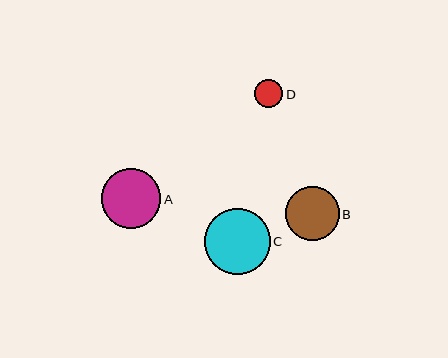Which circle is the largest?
Circle C is the largest with a size of approximately 66 pixels.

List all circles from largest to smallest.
From largest to smallest: C, A, B, D.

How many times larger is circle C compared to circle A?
Circle C is approximately 1.1 times the size of circle A.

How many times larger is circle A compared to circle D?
Circle A is approximately 2.1 times the size of circle D.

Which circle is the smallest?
Circle D is the smallest with a size of approximately 29 pixels.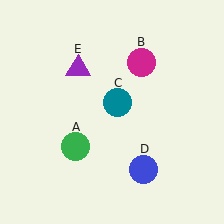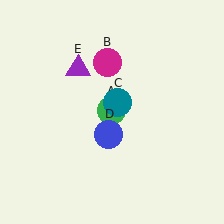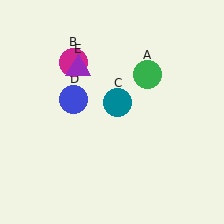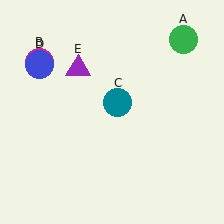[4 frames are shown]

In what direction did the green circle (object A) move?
The green circle (object A) moved up and to the right.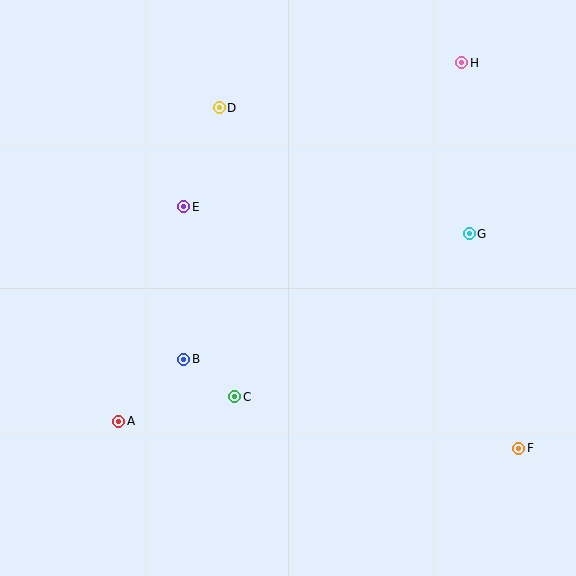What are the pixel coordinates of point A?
Point A is at (119, 421).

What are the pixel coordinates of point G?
Point G is at (469, 234).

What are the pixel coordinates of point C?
Point C is at (235, 397).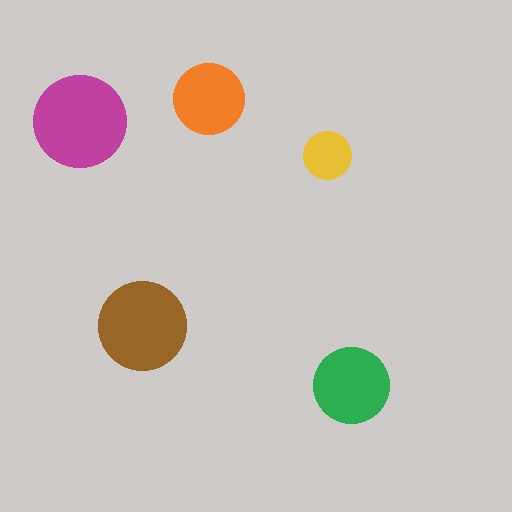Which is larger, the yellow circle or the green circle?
The green one.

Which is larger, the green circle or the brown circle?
The brown one.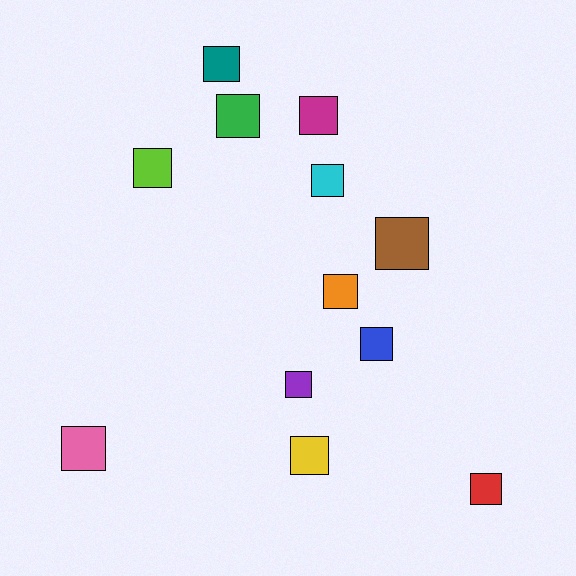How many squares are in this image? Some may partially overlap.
There are 12 squares.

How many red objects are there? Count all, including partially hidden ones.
There is 1 red object.